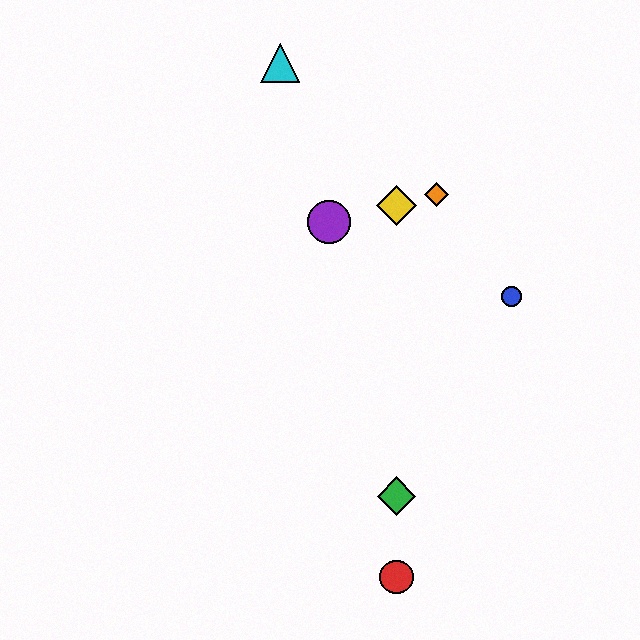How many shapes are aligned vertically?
3 shapes (the red circle, the green diamond, the yellow diamond) are aligned vertically.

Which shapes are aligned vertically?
The red circle, the green diamond, the yellow diamond are aligned vertically.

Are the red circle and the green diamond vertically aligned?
Yes, both are at x≈396.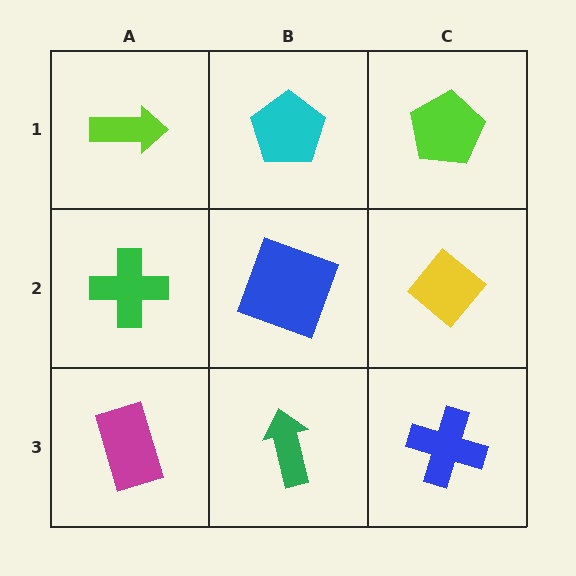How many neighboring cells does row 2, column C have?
3.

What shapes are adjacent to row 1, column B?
A blue square (row 2, column B), a lime arrow (row 1, column A), a lime pentagon (row 1, column C).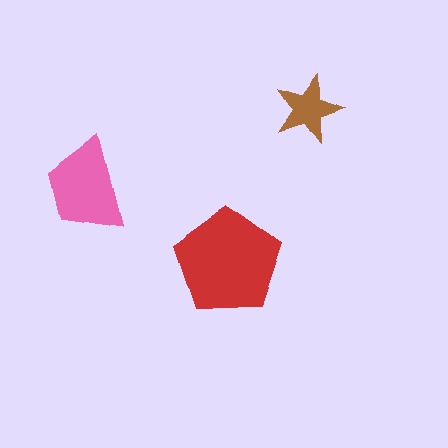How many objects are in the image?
There are 3 objects in the image.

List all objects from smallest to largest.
The brown star, the pink trapezoid, the red pentagon.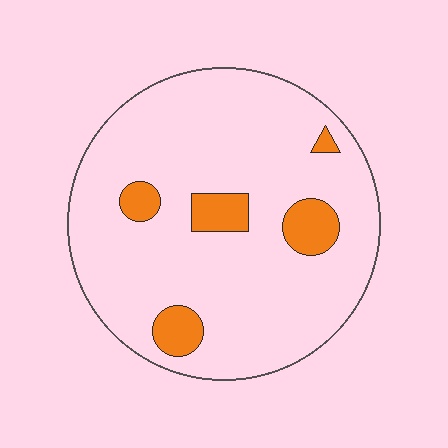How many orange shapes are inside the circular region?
5.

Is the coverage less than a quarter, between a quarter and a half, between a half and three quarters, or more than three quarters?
Less than a quarter.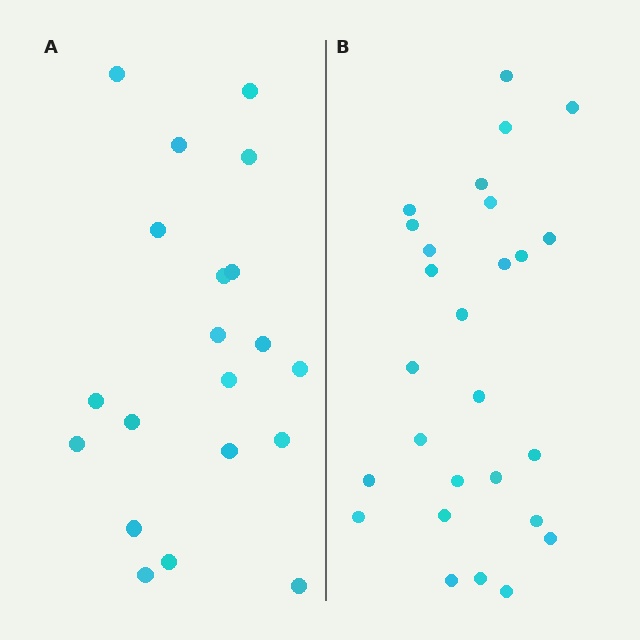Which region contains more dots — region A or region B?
Region B (the right region) has more dots.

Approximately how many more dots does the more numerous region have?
Region B has roughly 8 or so more dots than region A.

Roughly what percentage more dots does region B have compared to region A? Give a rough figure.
About 35% more.